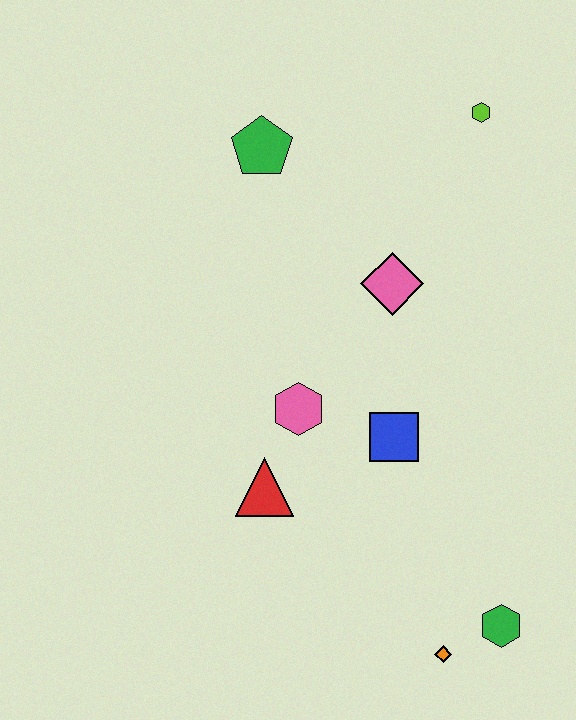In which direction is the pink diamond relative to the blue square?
The pink diamond is above the blue square.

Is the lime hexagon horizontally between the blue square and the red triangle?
No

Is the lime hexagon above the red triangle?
Yes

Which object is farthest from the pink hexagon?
The lime hexagon is farthest from the pink hexagon.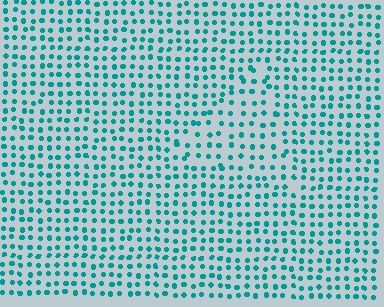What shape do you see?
I see a triangle.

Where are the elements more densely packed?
The elements are more densely packed outside the triangle boundary.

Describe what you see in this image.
The image contains small teal elements arranged at two different densities. A triangle-shaped region is visible where the elements are less densely packed than the surrounding area.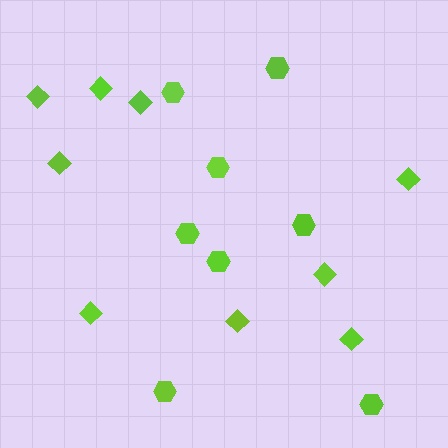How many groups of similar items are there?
There are 2 groups: one group of hexagons (8) and one group of diamonds (9).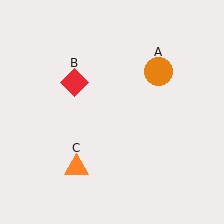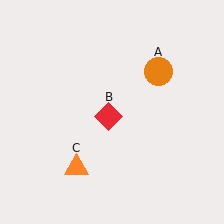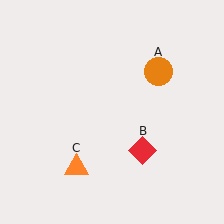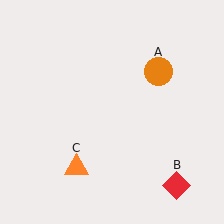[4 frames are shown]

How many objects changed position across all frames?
1 object changed position: red diamond (object B).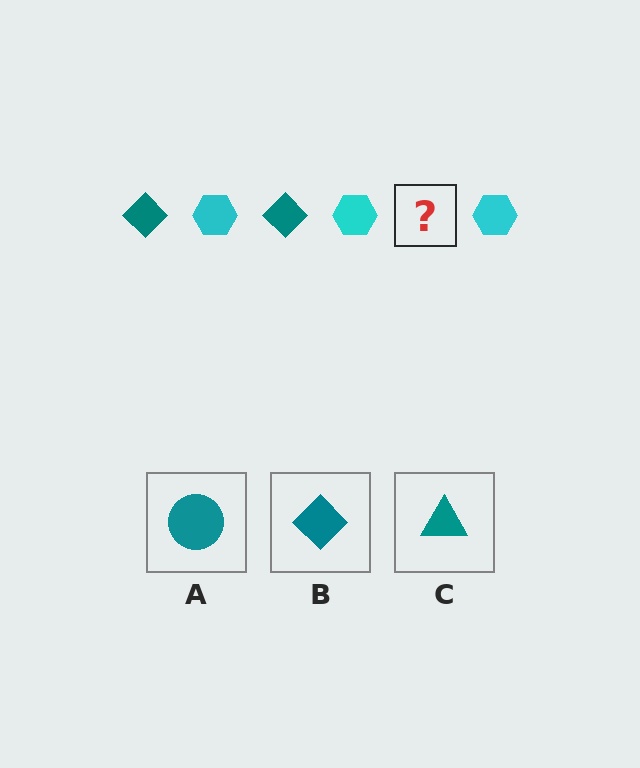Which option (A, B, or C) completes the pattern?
B.